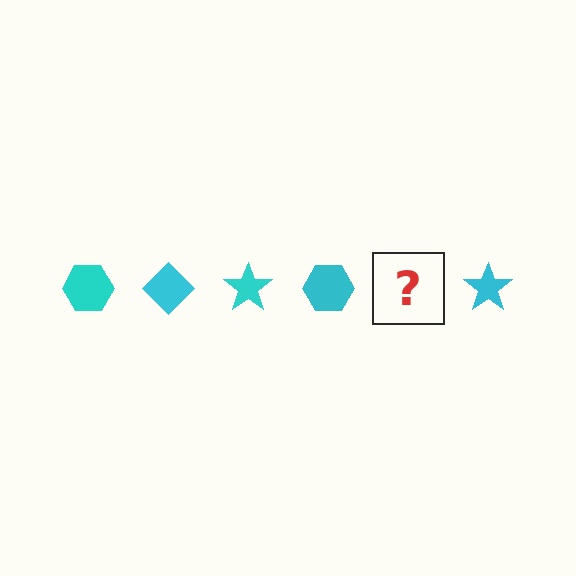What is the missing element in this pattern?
The missing element is a cyan diamond.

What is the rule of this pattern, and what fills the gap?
The rule is that the pattern cycles through hexagon, diamond, star shapes in cyan. The gap should be filled with a cyan diamond.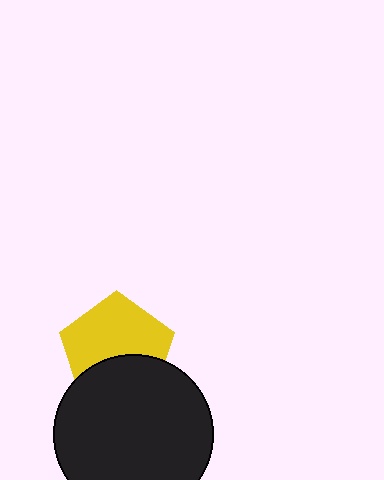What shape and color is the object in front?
The object in front is a black circle.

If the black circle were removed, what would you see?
You would see the complete yellow pentagon.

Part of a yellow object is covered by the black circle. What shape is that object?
It is a pentagon.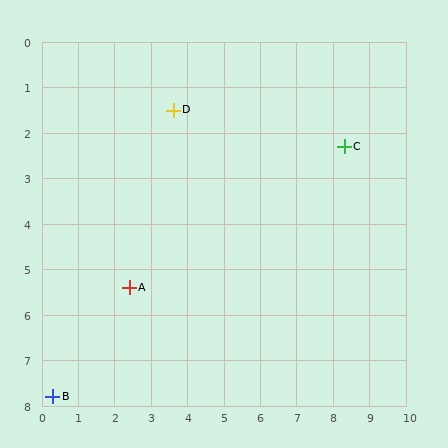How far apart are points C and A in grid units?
Points C and A are about 6.7 grid units apart.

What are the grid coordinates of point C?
Point C is at approximately (8.3, 2.3).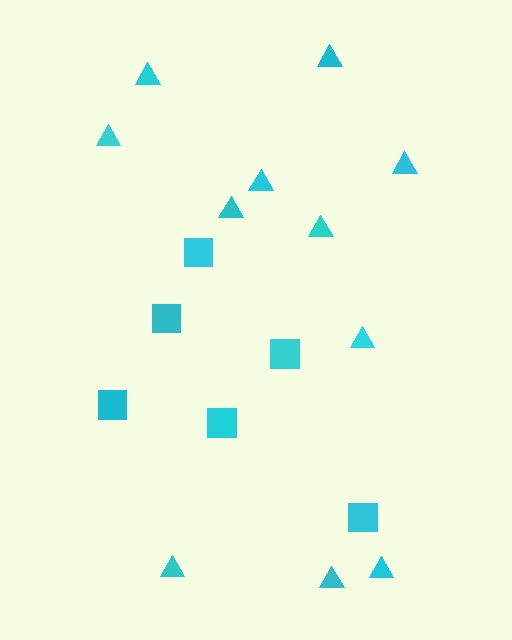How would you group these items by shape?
There are 2 groups: one group of squares (6) and one group of triangles (11).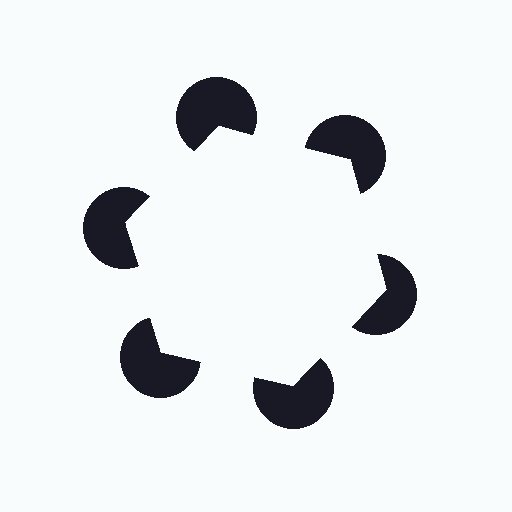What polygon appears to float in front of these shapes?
An illusory hexagon — its edges are inferred from the aligned wedge cuts in the pac-man discs, not physically drawn.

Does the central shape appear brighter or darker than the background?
It typically appears slightly brighter than the background, even though no actual brightness change is drawn.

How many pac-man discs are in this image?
There are 6 — one at each vertex of the illusory hexagon.